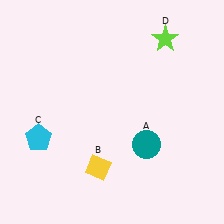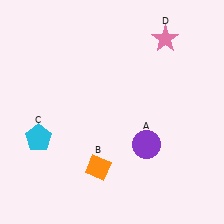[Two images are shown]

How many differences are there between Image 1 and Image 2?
There are 3 differences between the two images.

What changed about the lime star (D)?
In Image 1, D is lime. In Image 2, it changed to pink.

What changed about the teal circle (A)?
In Image 1, A is teal. In Image 2, it changed to purple.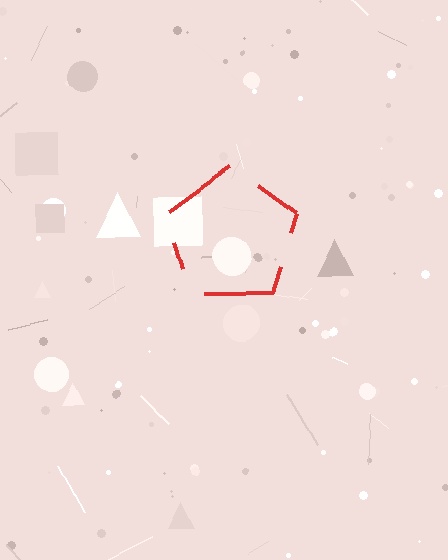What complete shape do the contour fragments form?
The contour fragments form a pentagon.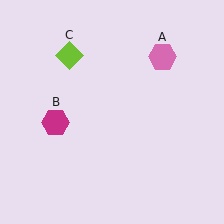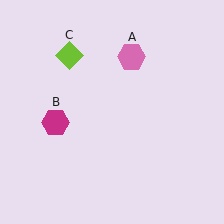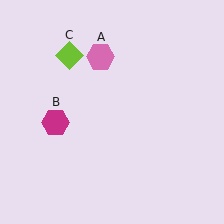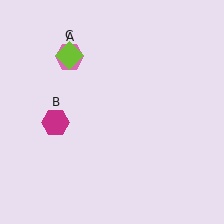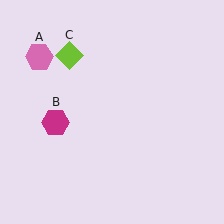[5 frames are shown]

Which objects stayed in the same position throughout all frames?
Magenta hexagon (object B) and lime diamond (object C) remained stationary.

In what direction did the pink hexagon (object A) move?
The pink hexagon (object A) moved left.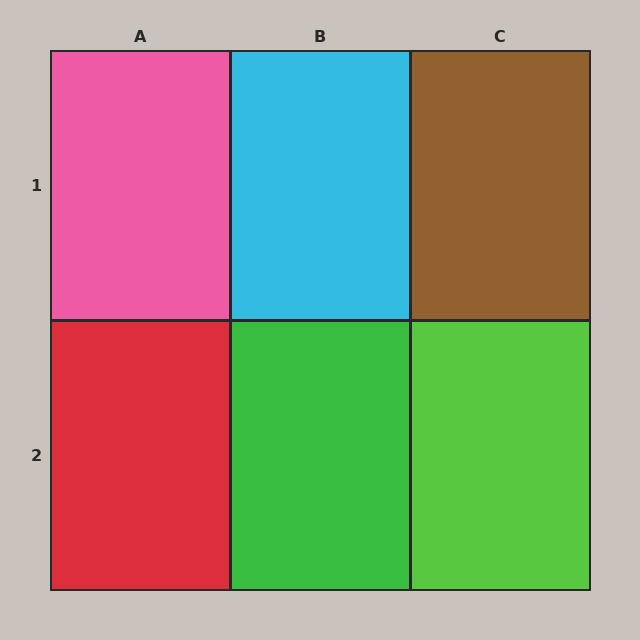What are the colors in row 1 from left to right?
Pink, cyan, brown.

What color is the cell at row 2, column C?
Lime.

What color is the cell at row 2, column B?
Green.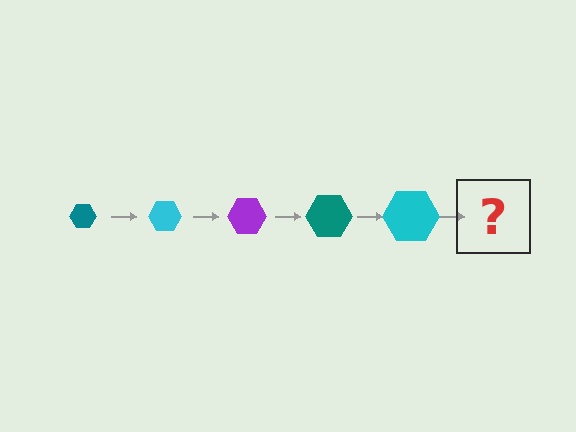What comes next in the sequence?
The next element should be a purple hexagon, larger than the previous one.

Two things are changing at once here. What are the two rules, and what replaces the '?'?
The two rules are that the hexagon grows larger each step and the color cycles through teal, cyan, and purple. The '?' should be a purple hexagon, larger than the previous one.